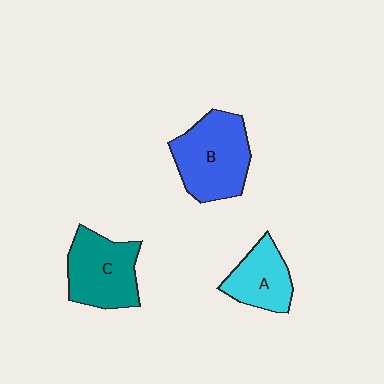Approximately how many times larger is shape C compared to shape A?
Approximately 1.4 times.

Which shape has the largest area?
Shape B (blue).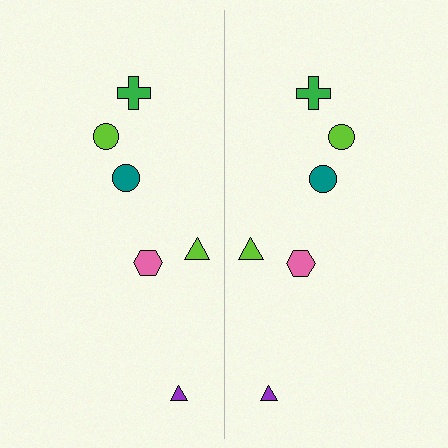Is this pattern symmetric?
Yes, this pattern has bilateral (reflection) symmetry.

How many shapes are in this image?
There are 12 shapes in this image.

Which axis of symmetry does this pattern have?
The pattern has a vertical axis of symmetry running through the center of the image.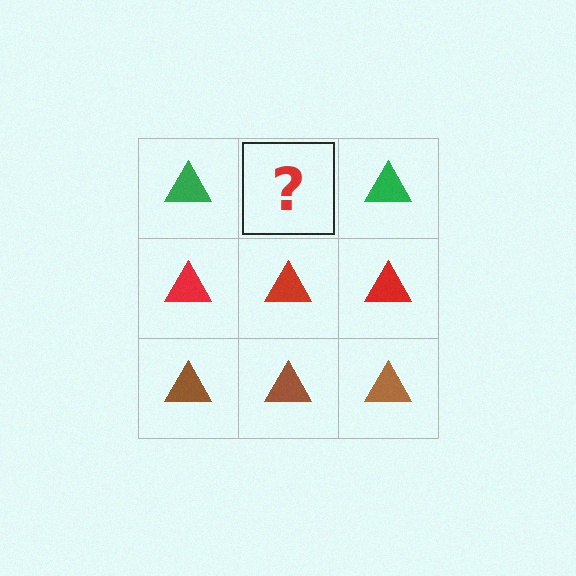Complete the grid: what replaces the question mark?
The question mark should be replaced with a green triangle.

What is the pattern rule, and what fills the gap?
The rule is that each row has a consistent color. The gap should be filled with a green triangle.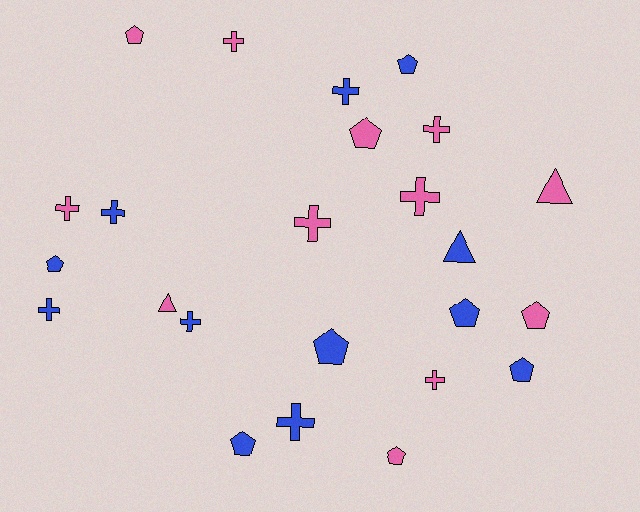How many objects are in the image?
There are 24 objects.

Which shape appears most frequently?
Cross, with 11 objects.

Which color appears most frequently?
Pink, with 12 objects.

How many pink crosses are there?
There are 6 pink crosses.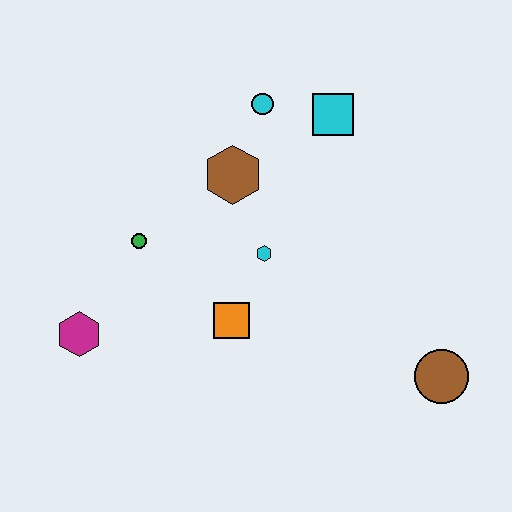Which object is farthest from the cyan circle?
The brown circle is farthest from the cyan circle.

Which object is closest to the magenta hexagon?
The green circle is closest to the magenta hexagon.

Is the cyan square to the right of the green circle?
Yes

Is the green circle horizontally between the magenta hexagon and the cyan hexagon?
Yes